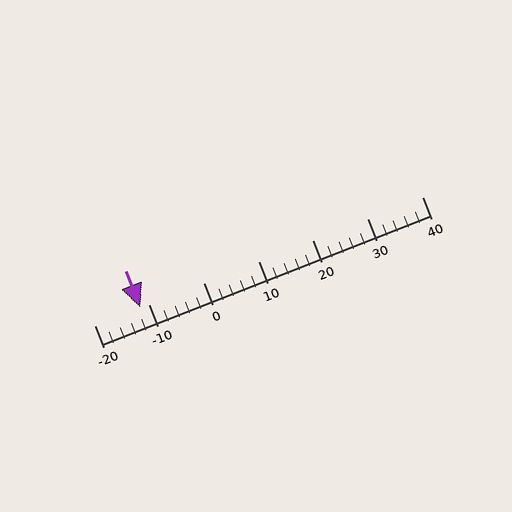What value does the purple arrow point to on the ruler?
The purple arrow points to approximately -12.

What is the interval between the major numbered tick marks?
The major tick marks are spaced 10 units apart.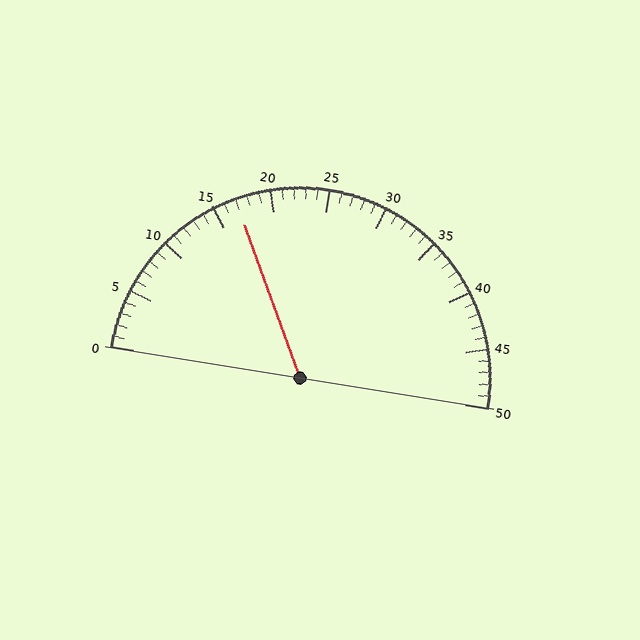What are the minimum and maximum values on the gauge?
The gauge ranges from 0 to 50.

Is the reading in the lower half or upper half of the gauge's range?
The reading is in the lower half of the range (0 to 50).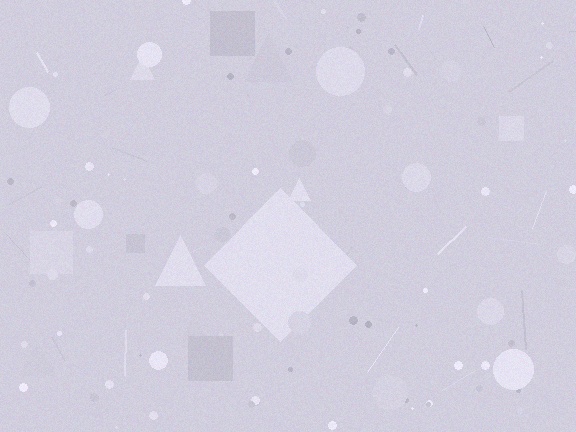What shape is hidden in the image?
A diamond is hidden in the image.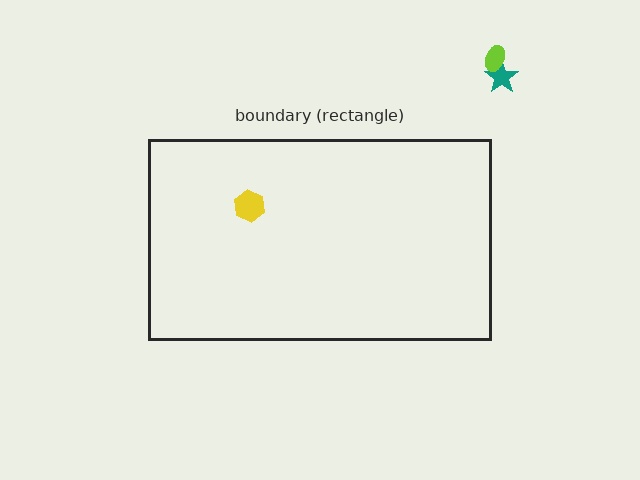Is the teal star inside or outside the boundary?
Outside.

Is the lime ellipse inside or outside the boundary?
Outside.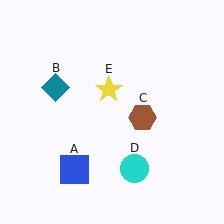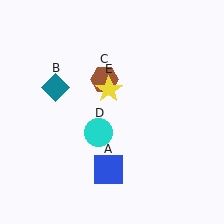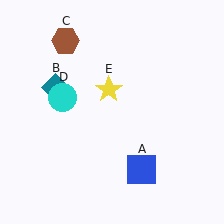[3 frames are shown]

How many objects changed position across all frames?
3 objects changed position: blue square (object A), brown hexagon (object C), cyan circle (object D).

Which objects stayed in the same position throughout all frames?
Teal diamond (object B) and yellow star (object E) remained stationary.